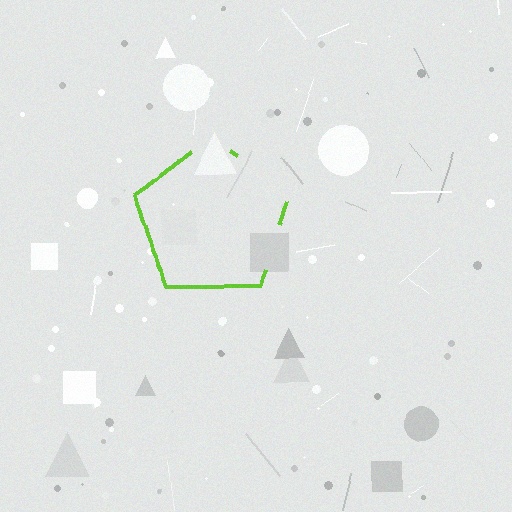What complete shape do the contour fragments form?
The contour fragments form a pentagon.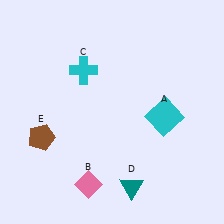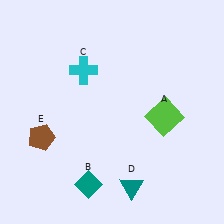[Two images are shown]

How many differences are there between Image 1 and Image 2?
There are 2 differences between the two images.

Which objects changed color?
A changed from cyan to lime. B changed from pink to teal.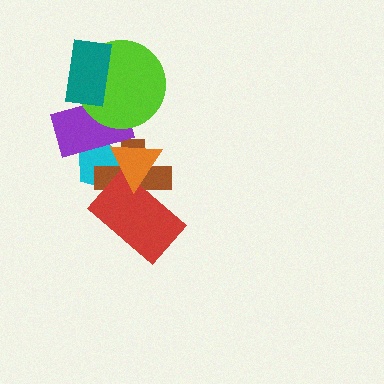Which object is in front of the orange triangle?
The purple rectangle is in front of the orange triangle.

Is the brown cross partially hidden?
Yes, it is partially covered by another shape.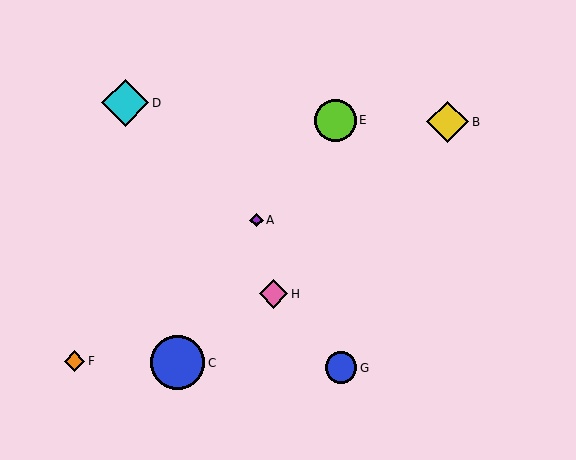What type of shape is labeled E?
Shape E is a lime circle.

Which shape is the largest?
The blue circle (labeled C) is the largest.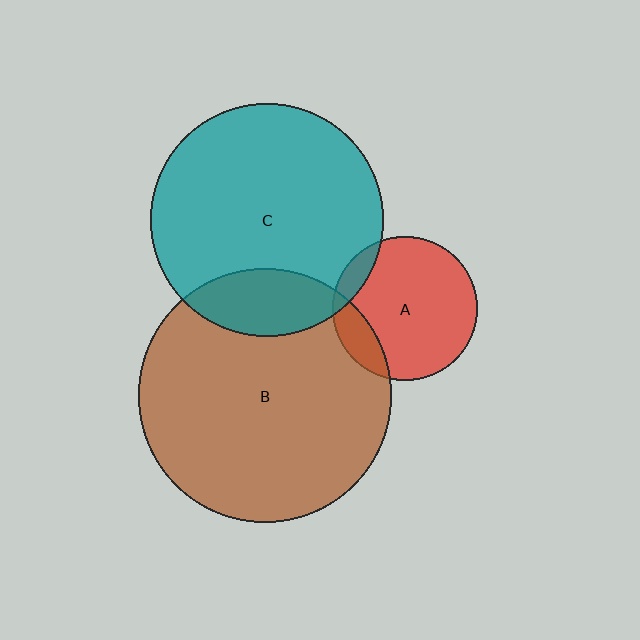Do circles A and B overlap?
Yes.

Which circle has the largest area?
Circle B (brown).